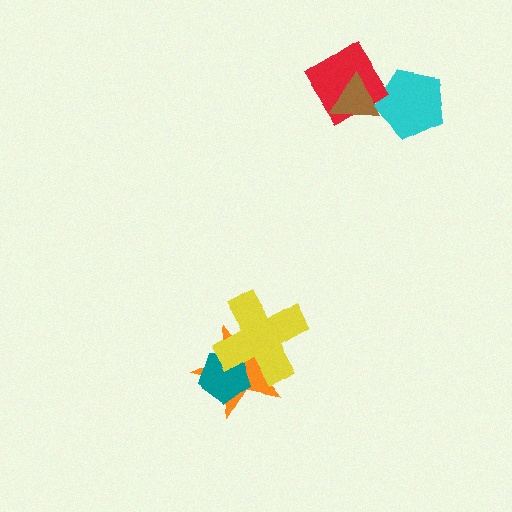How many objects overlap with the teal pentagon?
2 objects overlap with the teal pentagon.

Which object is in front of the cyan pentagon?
The brown triangle is in front of the cyan pentagon.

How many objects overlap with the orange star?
2 objects overlap with the orange star.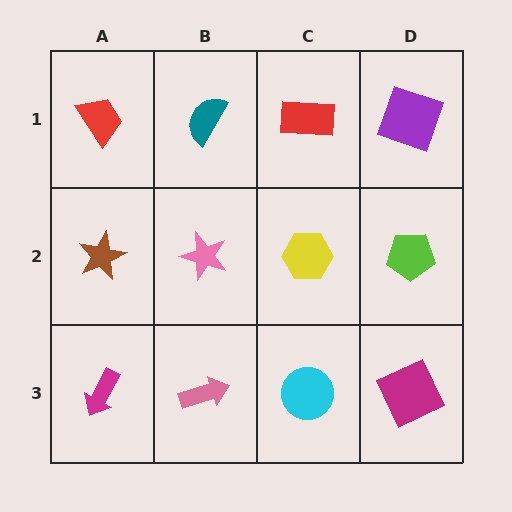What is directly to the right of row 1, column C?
A purple square.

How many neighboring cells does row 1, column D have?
2.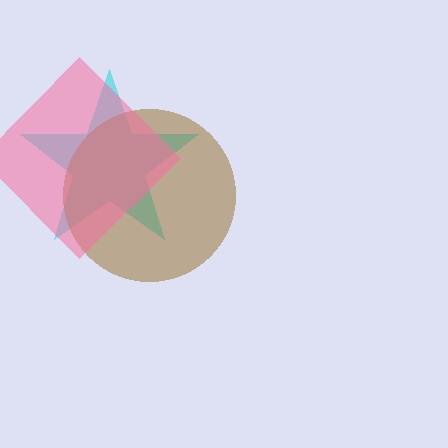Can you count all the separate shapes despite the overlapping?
Yes, there are 3 separate shapes.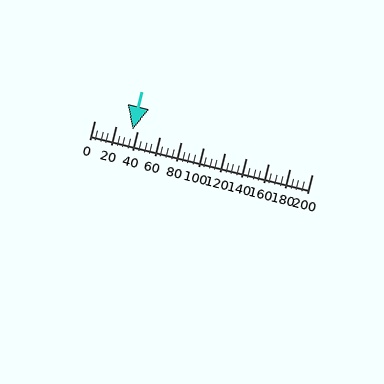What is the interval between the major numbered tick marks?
The major tick marks are spaced 20 units apart.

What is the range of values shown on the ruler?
The ruler shows values from 0 to 200.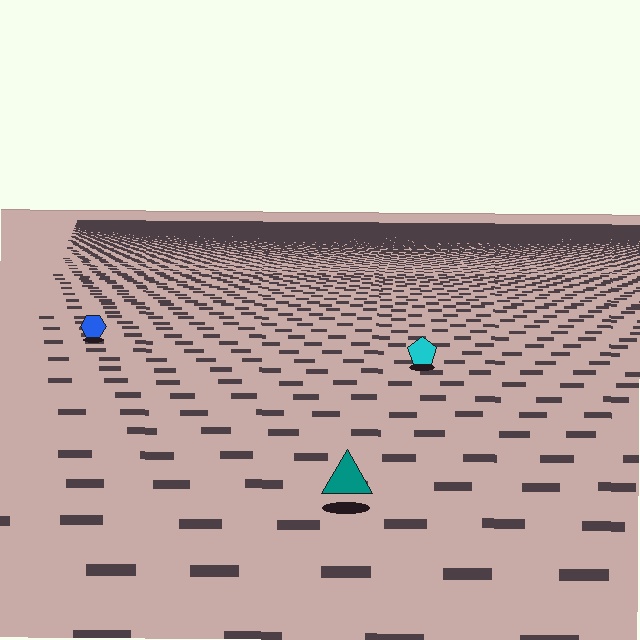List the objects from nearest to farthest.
From nearest to farthest: the teal triangle, the cyan pentagon, the blue hexagon.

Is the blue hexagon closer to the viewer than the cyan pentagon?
No. The cyan pentagon is closer — you can tell from the texture gradient: the ground texture is coarser near it.